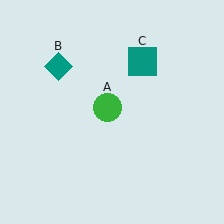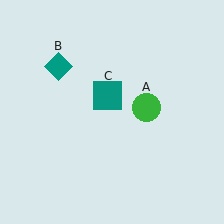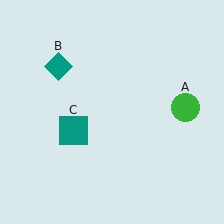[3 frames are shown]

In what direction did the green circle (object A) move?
The green circle (object A) moved right.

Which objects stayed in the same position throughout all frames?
Teal diamond (object B) remained stationary.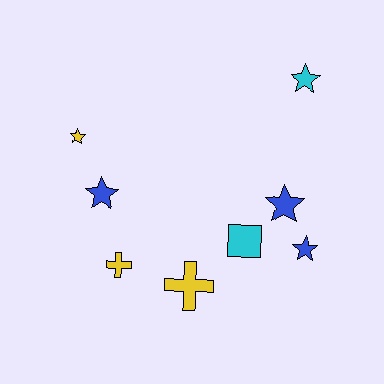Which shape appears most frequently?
Star, with 5 objects.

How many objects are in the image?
There are 8 objects.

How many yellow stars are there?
There is 1 yellow star.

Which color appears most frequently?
Blue, with 3 objects.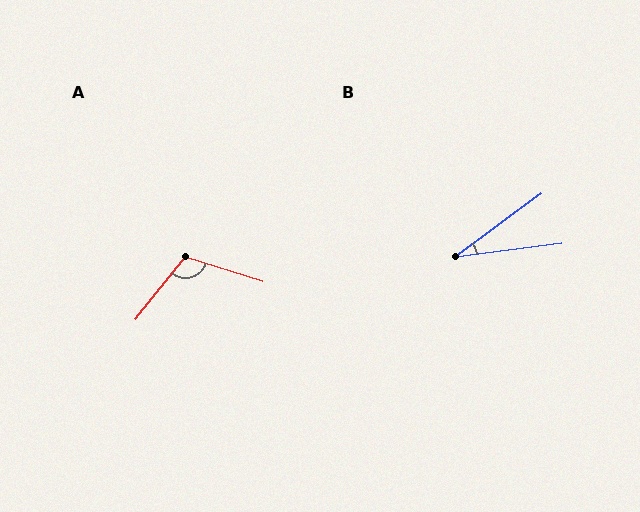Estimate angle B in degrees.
Approximately 29 degrees.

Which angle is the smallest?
B, at approximately 29 degrees.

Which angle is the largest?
A, at approximately 111 degrees.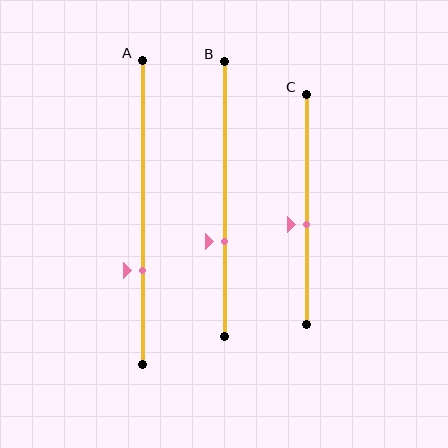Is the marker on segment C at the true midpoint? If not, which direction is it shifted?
No, the marker on segment C is shifted downward by about 7% of the segment length.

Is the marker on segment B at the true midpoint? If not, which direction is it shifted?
No, the marker on segment B is shifted downward by about 16% of the segment length.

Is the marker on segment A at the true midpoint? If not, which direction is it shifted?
No, the marker on segment A is shifted downward by about 19% of the segment length.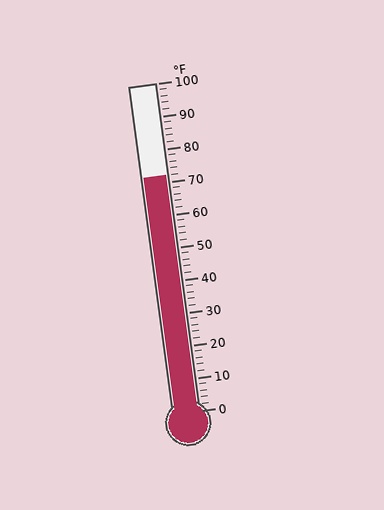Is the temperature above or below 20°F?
The temperature is above 20°F.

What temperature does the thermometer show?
The thermometer shows approximately 72°F.